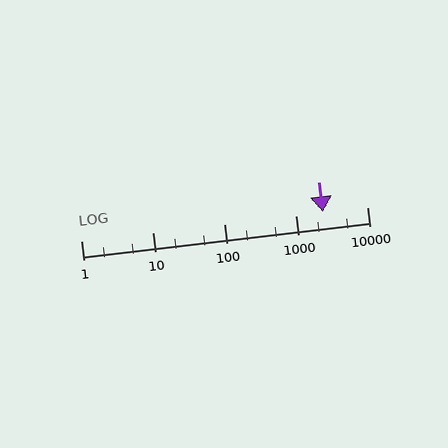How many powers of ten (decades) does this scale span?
The scale spans 4 decades, from 1 to 10000.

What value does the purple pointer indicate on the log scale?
The pointer indicates approximately 2400.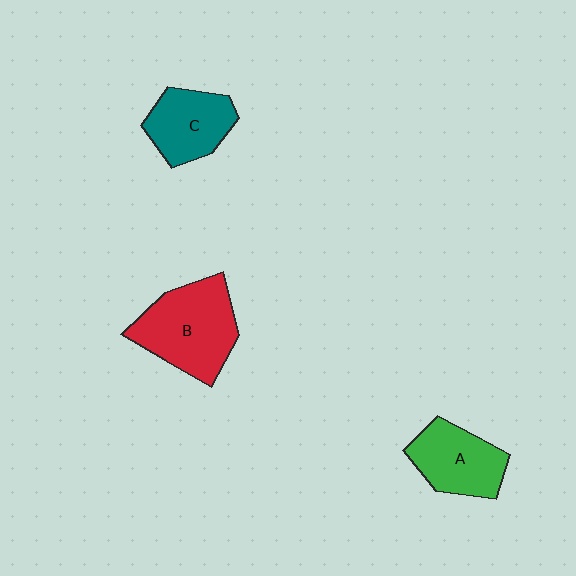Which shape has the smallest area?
Shape C (teal).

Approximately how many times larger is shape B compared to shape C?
Approximately 1.5 times.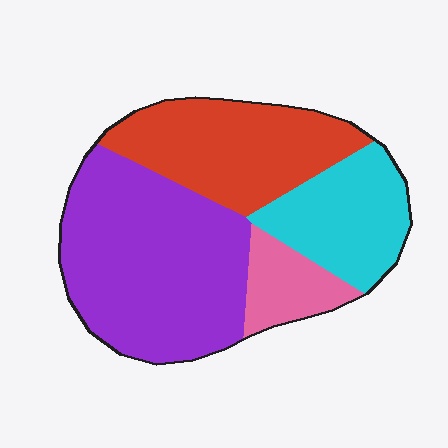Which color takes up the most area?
Purple, at roughly 45%.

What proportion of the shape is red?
Red covers around 25% of the shape.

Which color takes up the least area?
Pink, at roughly 10%.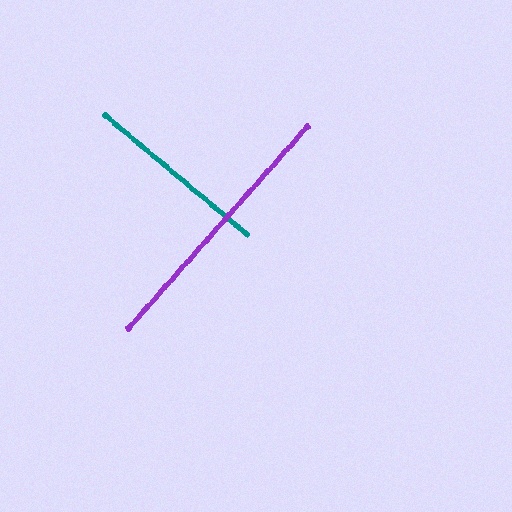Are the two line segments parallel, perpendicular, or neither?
Perpendicular — they meet at approximately 88°.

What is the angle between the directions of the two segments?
Approximately 88 degrees.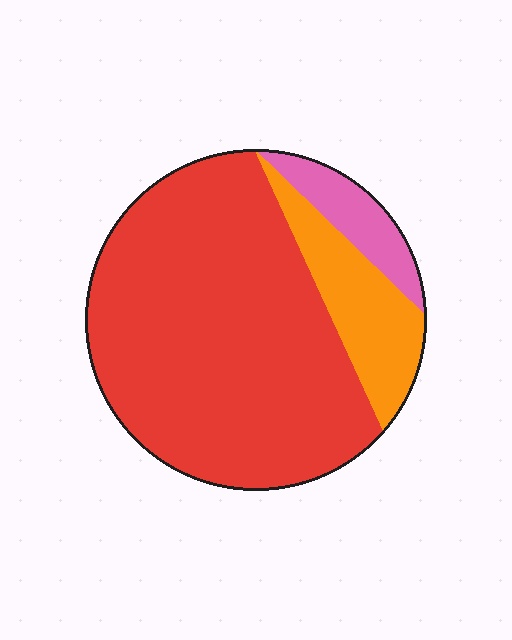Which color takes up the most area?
Red, at roughly 75%.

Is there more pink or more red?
Red.